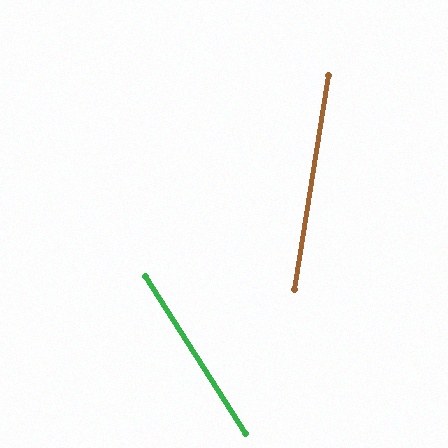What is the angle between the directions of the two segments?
Approximately 42 degrees.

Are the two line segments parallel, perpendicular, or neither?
Neither parallel nor perpendicular — they differ by about 42°.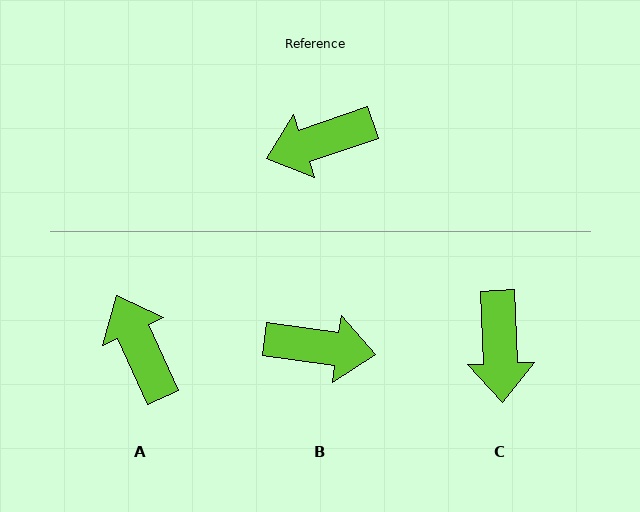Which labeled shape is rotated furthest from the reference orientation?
B, about 154 degrees away.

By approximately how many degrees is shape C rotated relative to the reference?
Approximately 74 degrees counter-clockwise.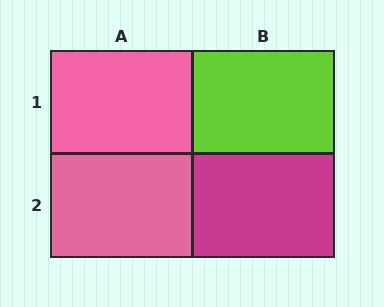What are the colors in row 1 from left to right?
Pink, lime.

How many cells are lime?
1 cell is lime.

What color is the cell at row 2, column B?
Magenta.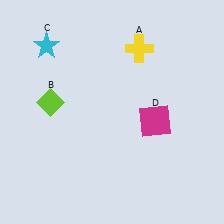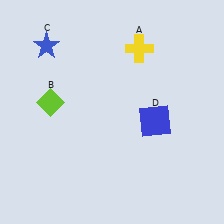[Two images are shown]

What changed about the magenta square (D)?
In Image 1, D is magenta. In Image 2, it changed to blue.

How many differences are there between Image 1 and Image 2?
There are 2 differences between the two images.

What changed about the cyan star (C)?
In Image 1, C is cyan. In Image 2, it changed to blue.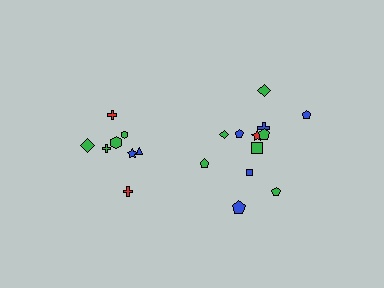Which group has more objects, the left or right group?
The right group.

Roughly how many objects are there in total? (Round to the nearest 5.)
Roughly 20 objects in total.